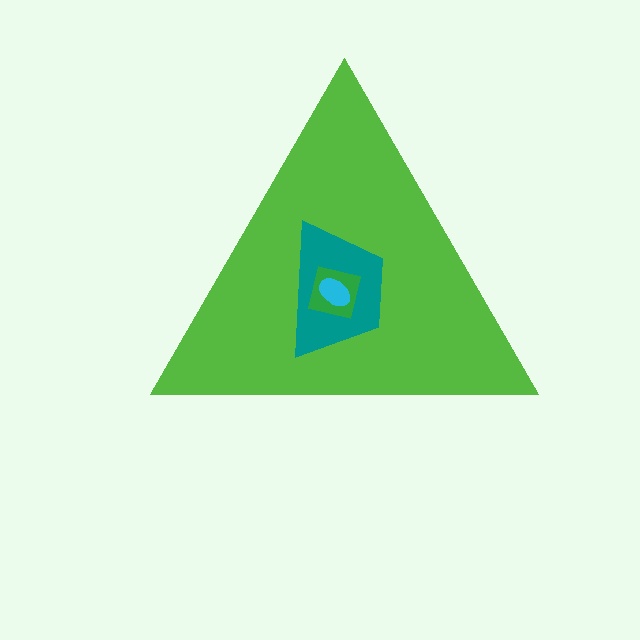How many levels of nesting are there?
4.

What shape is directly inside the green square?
The cyan ellipse.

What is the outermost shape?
The lime triangle.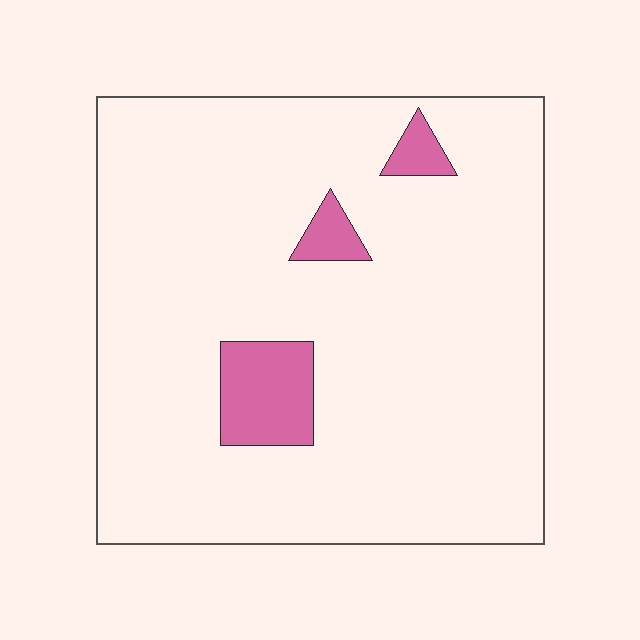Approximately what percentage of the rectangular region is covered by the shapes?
Approximately 10%.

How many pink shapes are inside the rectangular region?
3.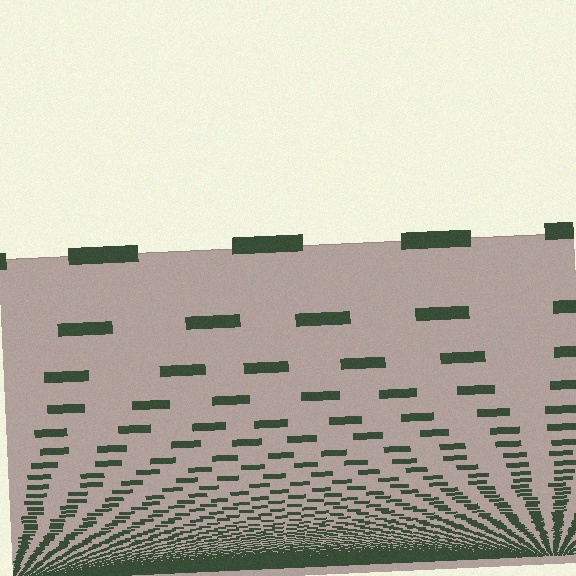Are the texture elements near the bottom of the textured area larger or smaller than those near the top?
Smaller. The gradient is inverted — elements near the bottom are smaller and denser.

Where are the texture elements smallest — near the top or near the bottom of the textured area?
Near the bottom.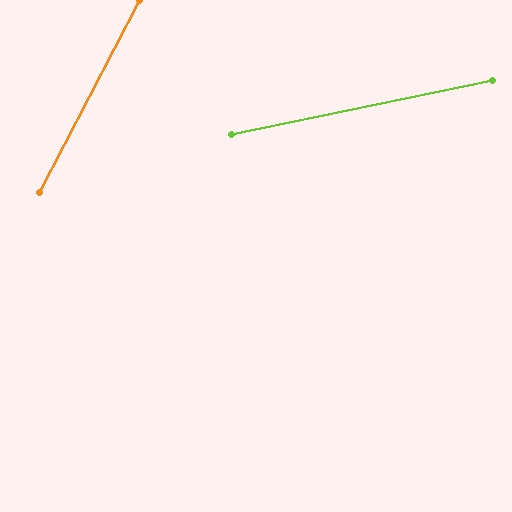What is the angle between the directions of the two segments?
Approximately 51 degrees.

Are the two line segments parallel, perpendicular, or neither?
Neither parallel nor perpendicular — they differ by about 51°.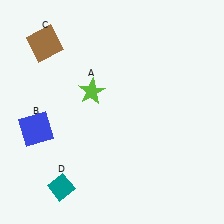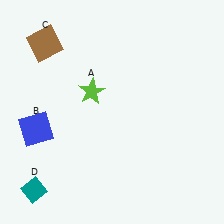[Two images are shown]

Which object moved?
The teal diamond (D) moved left.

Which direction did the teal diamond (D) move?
The teal diamond (D) moved left.